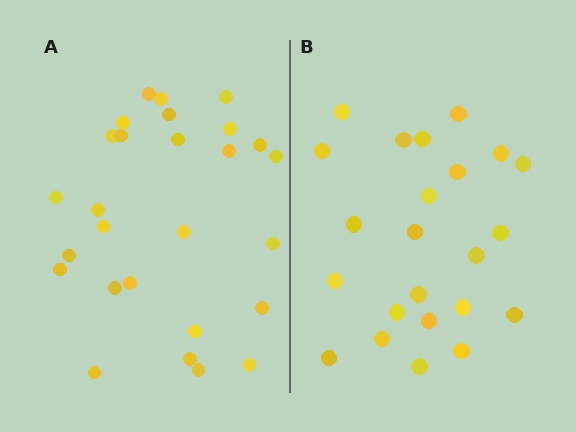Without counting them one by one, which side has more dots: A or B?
Region A (the left region) has more dots.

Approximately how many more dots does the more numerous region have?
Region A has about 4 more dots than region B.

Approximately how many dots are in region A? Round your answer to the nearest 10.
About 30 dots. (The exact count is 27, which rounds to 30.)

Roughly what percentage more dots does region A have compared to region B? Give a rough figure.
About 15% more.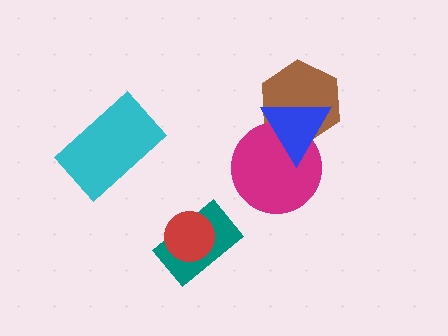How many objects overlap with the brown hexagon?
2 objects overlap with the brown hexagon.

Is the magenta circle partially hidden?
Yes, it is partially covered by another shape.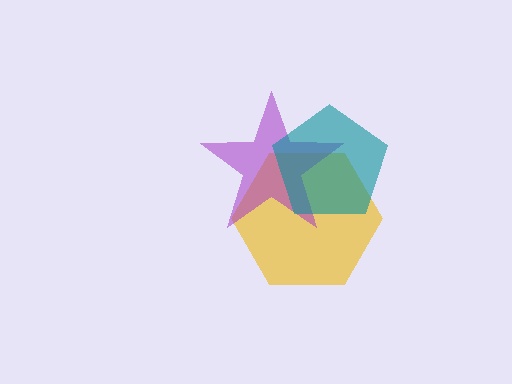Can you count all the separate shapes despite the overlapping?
Yes, there are 3 separate shapes.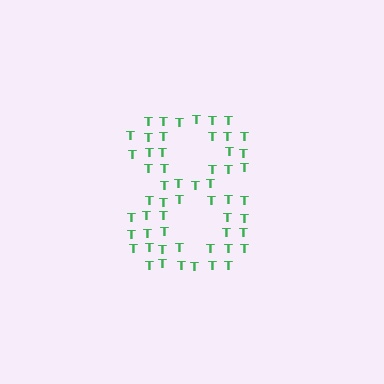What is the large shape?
The large shape is the digit 8.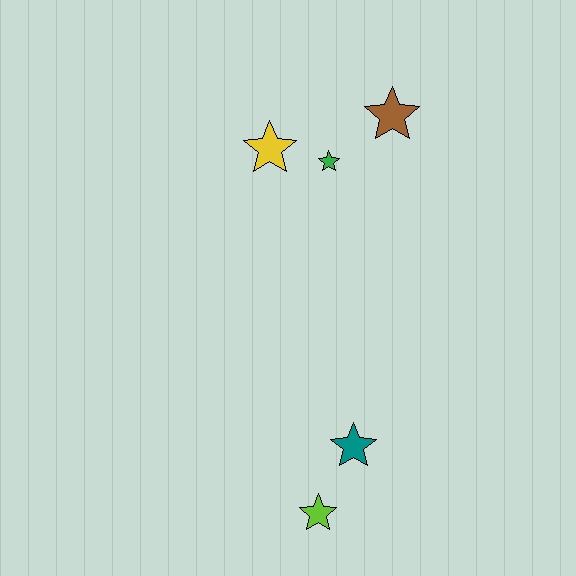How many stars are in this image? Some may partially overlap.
There are 5 stars.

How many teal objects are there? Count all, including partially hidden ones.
There is 1 teal object.